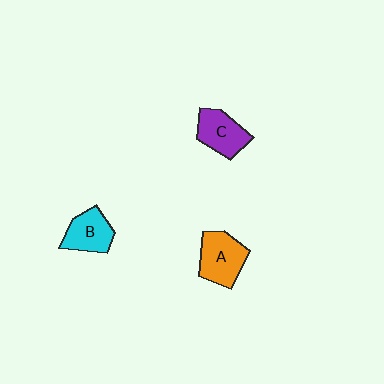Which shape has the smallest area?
Shape B (cyan).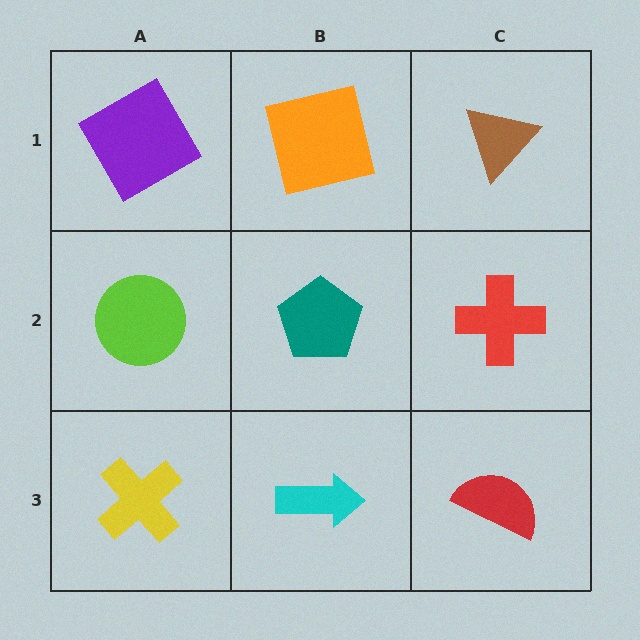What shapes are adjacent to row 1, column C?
A red cross (row 2, column C), an orange square (row 1, column B).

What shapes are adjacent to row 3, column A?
A lime circle (row 2, column A), a cyan arrow (row 3, column B).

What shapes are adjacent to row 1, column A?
A lime circle (row 2, column A), an orange square (row 1, column B).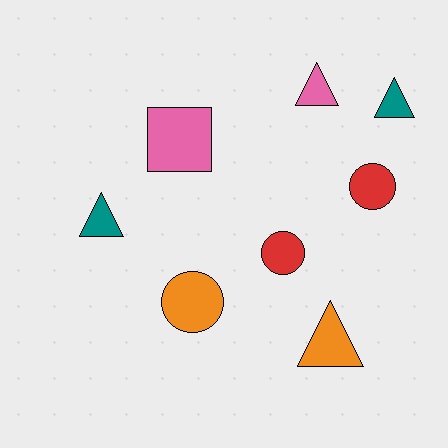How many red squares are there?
There are no red squares.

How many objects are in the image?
There are 8 objects.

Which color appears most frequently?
Orange, with 2 objects.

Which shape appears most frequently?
Triangle, with 4 objects.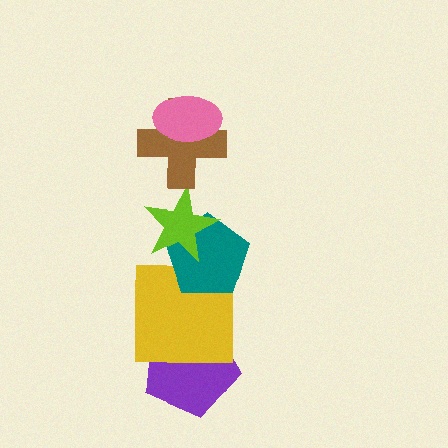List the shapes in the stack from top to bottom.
From top to bottom: the pink ellipse, the brown cross, the lime star, the teal pentagon, the yellow square, the purple pentagon.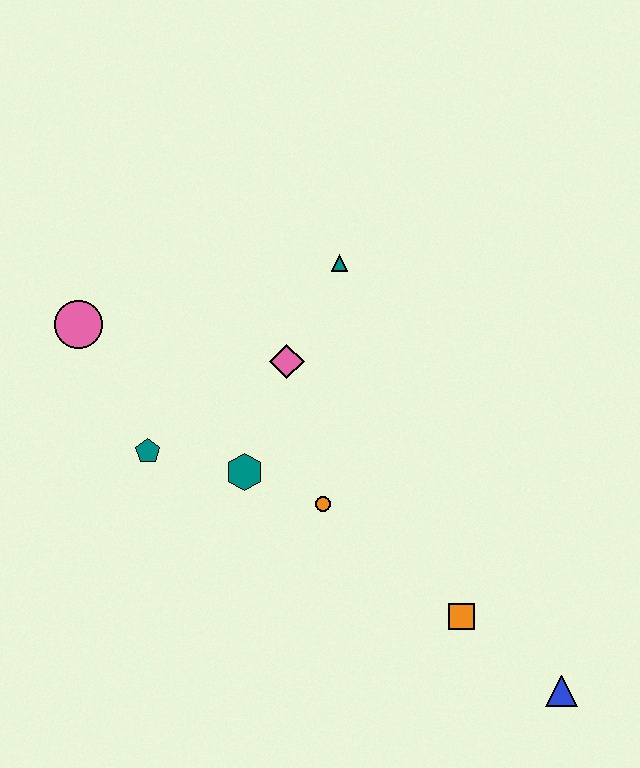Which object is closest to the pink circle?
The teal pentagon is closest to the pink circle.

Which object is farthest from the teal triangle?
The blue triangle is farthest from the teal triangle.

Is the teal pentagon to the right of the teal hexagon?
No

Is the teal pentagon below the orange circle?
No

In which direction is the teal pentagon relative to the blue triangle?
The teal pentagon is to the left of the blue triangle.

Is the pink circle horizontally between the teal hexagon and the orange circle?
No